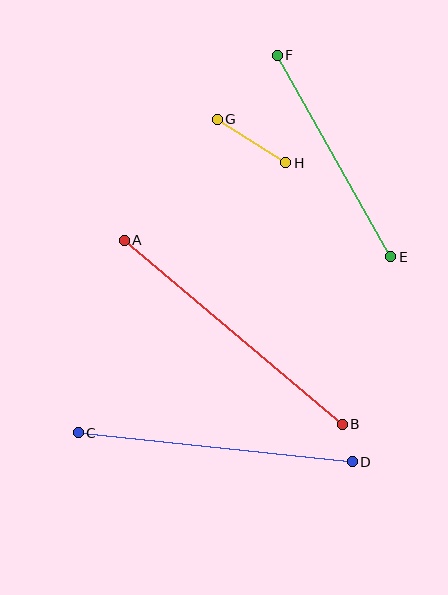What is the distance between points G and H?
The distance is approximately 81 pixels.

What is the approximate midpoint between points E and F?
The midpoint is at approximately (334, 156) pixels.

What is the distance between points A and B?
The distance is approximately 285 pixels.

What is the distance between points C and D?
The distance is approximately 276 pixels.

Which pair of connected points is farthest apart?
Points A and B are farthest apart.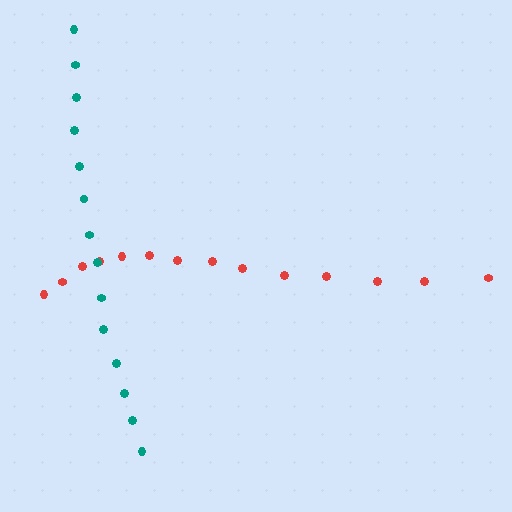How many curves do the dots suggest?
There are 2 distinct paths.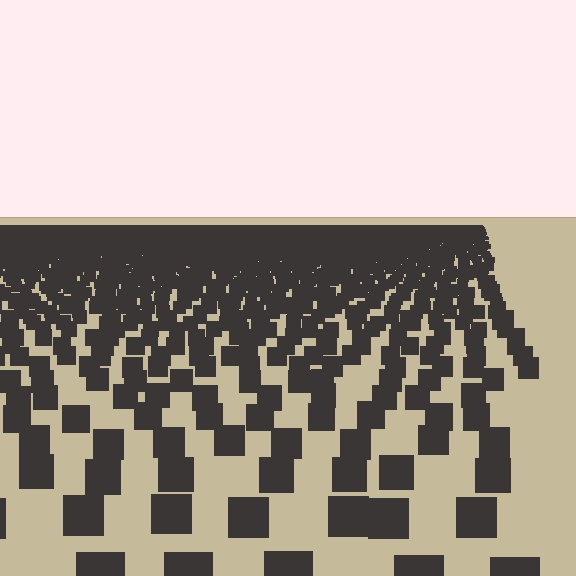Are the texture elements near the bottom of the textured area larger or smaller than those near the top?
Larger. Near the bottom, elements are closer to the viewer and appear at a bigger on-screen size.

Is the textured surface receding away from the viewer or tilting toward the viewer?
The surface is receding away from the viewer. Texture elements get smaller and denser toward the top.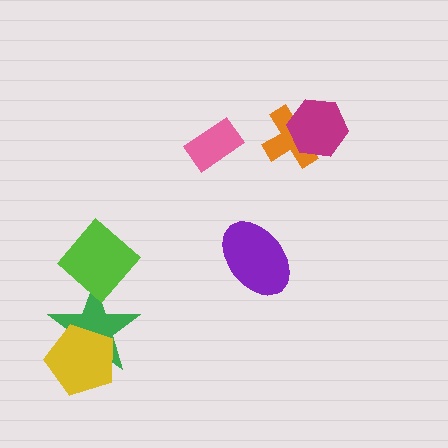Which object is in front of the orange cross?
The magenta hexagon is in front of the orange cross.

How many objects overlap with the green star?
2 objects overlap with the green star.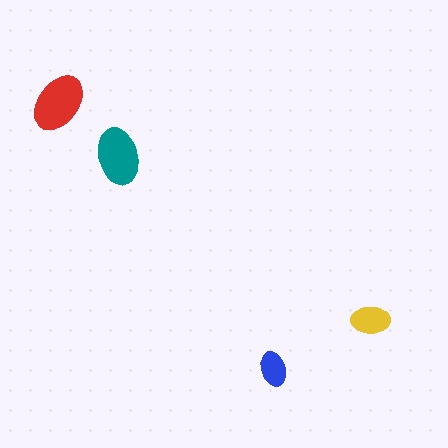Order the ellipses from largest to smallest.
the red one, the teal one, the yellow one, the blue one.